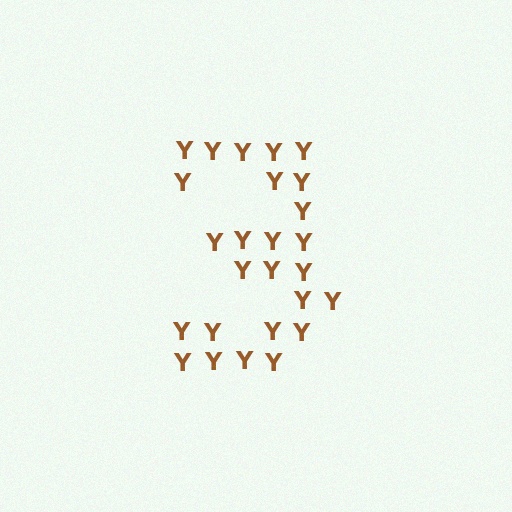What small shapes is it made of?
It is made of small letter Y's.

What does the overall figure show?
The overall figure shows the digit 3.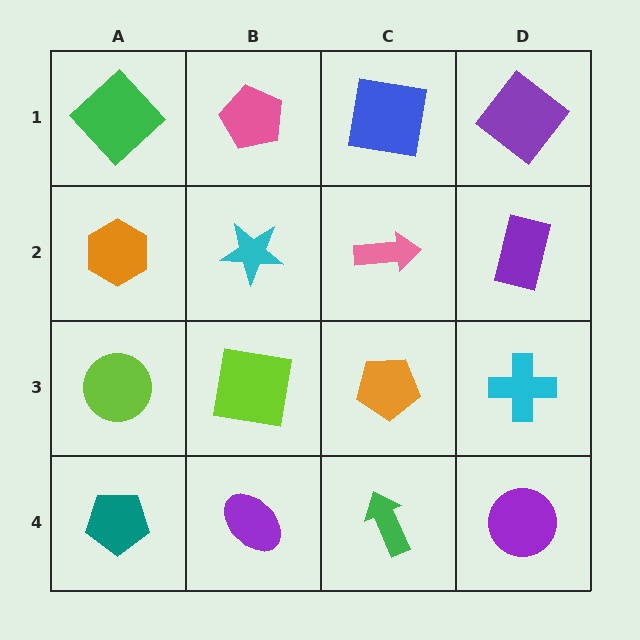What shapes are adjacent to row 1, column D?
A purple rectangle (row 2, column D), a blue square (row 1, column C).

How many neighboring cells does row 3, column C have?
4.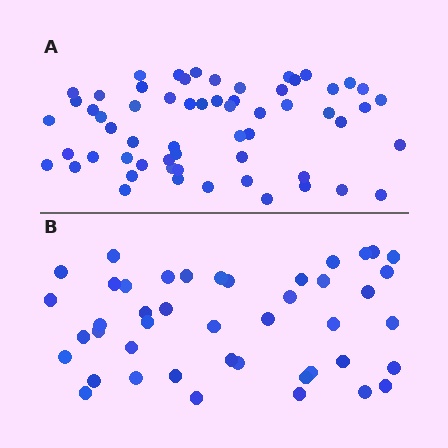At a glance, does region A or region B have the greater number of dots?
Region A (the top region) has more dots.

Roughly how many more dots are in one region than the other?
Region A has approximately 15 more dots than region B.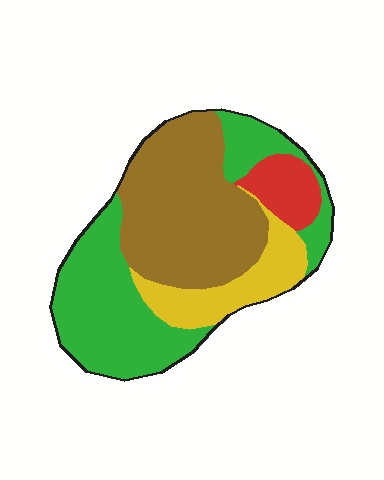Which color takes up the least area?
Red, at roughly 10%.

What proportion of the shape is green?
Green covers around 40% of the shape.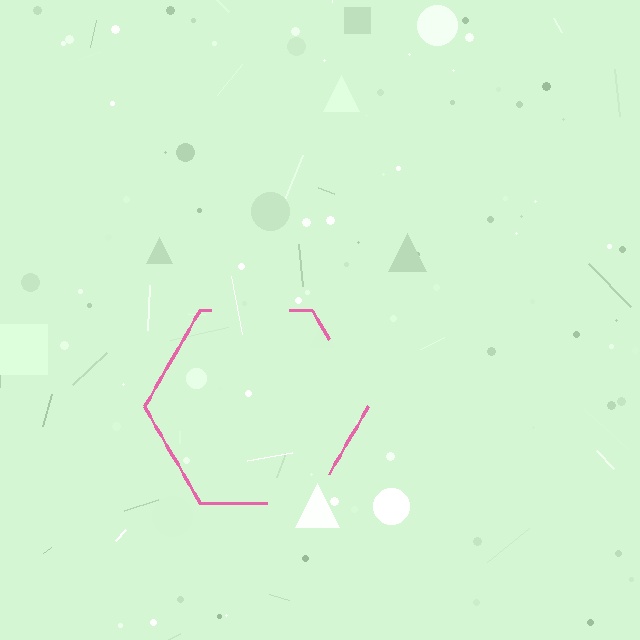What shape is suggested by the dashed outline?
The dashed outline suggests a hexagon.